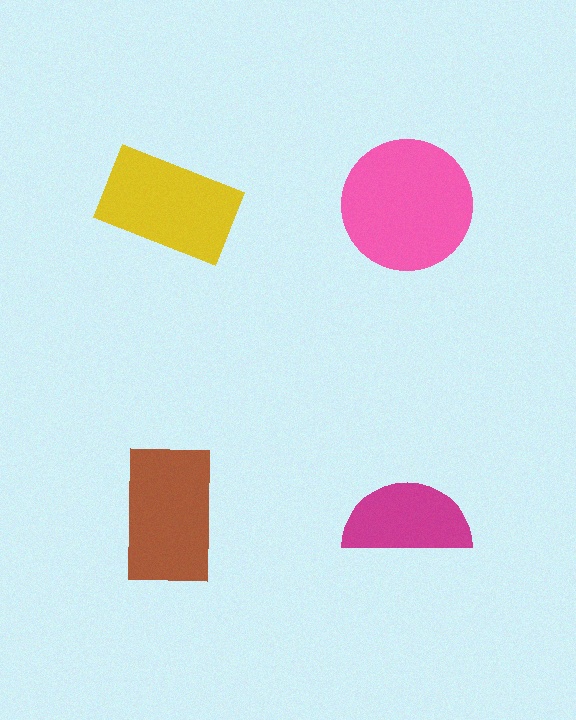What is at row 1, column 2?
A pink circle.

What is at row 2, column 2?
A magenta semicircle.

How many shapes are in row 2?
2 shapes.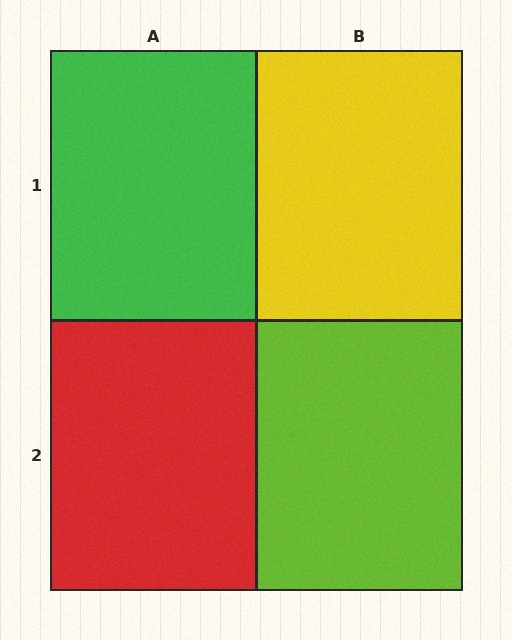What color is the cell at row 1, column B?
Yellow.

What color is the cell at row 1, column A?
Green.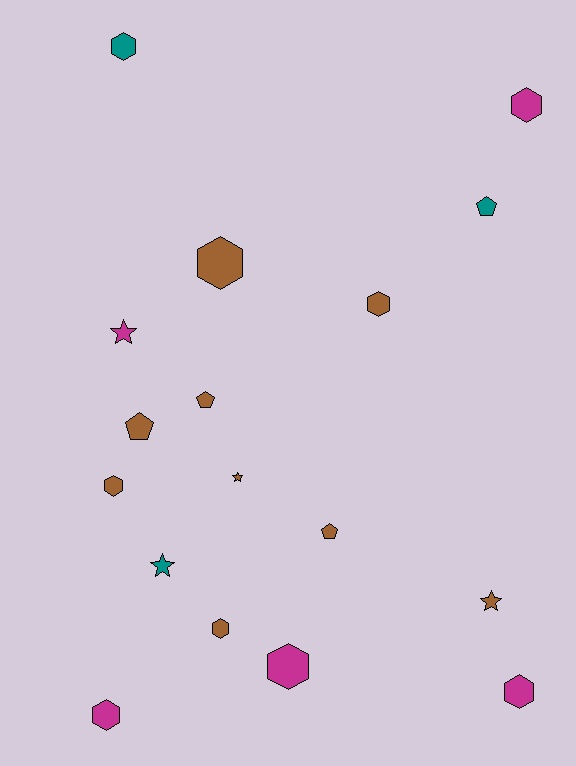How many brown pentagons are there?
There are 3 brown pentagons.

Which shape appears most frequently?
Hexagon, with 9 objects.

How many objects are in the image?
There are 17 objects.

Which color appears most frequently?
Brown, with 9 objects.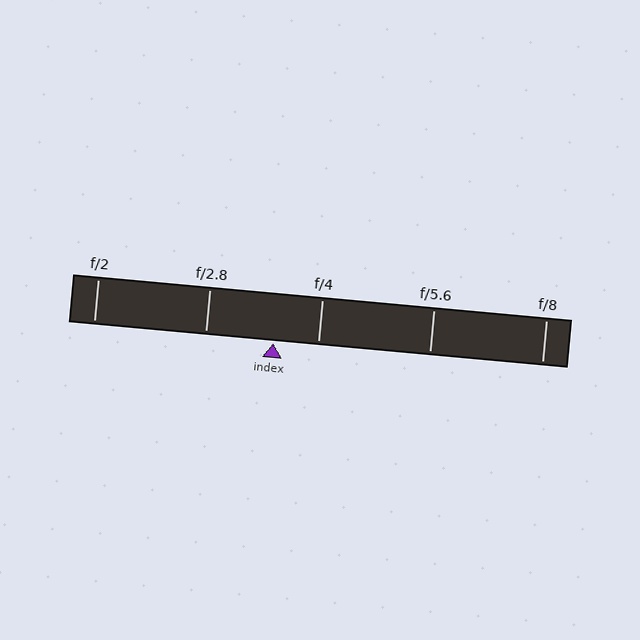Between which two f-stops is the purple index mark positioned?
The index mark is between f/2.8 and f/4.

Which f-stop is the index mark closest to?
The index mark is closest to f/4.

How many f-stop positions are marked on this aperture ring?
There are 5 f-stop positions marked.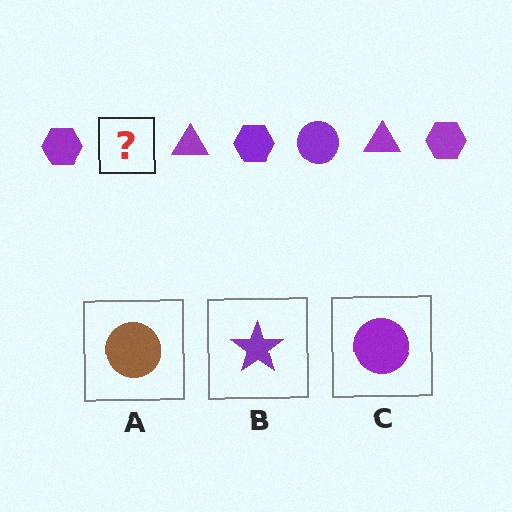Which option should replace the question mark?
Option C.